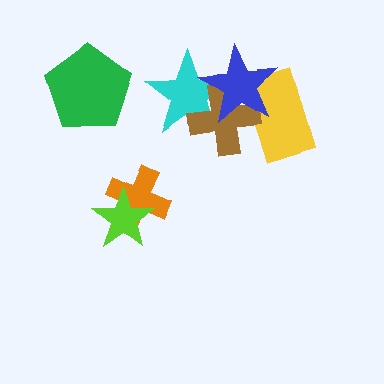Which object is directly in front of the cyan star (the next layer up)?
The brown cross is directly in front of the cyan star.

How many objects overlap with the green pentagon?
0 objects overlap with the green pentagon.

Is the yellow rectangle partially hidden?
Yes, it is partially covered by another shape.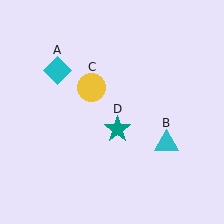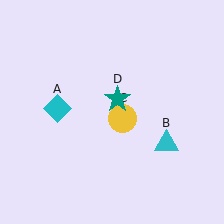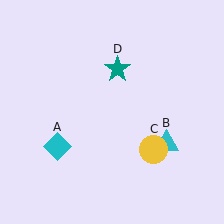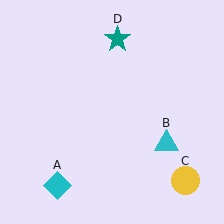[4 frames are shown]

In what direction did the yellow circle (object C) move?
The yellow circle (object C) moved down and to the right.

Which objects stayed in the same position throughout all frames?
Cyan triangle (object B) remained stationary.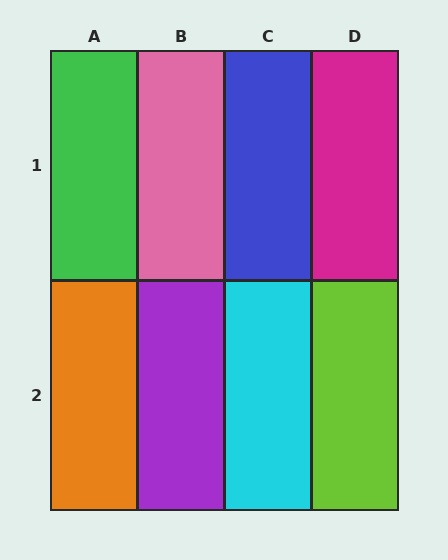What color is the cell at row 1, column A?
Green.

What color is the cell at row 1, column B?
Pink.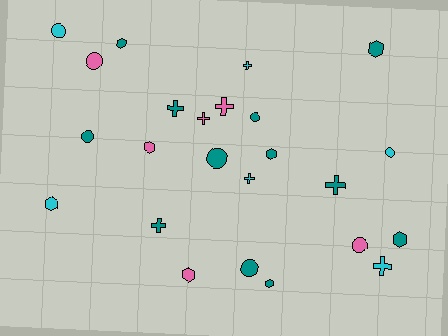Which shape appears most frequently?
Circle, with 8 objects.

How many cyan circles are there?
There are 2 cyan circles.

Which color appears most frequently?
Teal, with 12 objects.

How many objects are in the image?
There are 24 objects.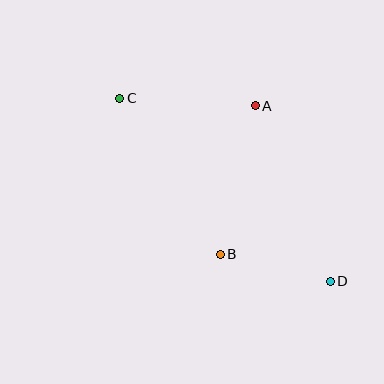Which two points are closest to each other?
Points B and D are closest to each other.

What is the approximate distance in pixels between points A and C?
The distance between A and C is approximately 136 pixels.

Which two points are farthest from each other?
Points C and D are farthest from each other.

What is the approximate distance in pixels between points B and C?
The distance between B and C is approximately 185 pixels.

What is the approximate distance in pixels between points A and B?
The distance between A and B is approximately 152 pixels.